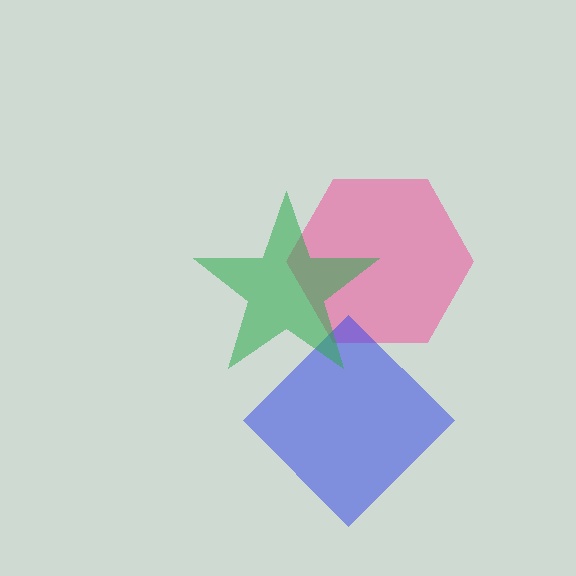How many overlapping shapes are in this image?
There are 3 overlapping shapes in the image.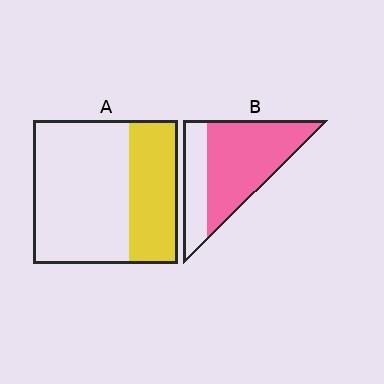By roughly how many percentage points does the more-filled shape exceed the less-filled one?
By roughly 35 percentage points (B over A).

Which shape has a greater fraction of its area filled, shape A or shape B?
Shape B.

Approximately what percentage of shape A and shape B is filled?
A is approximately 35% and B is approximately 70%.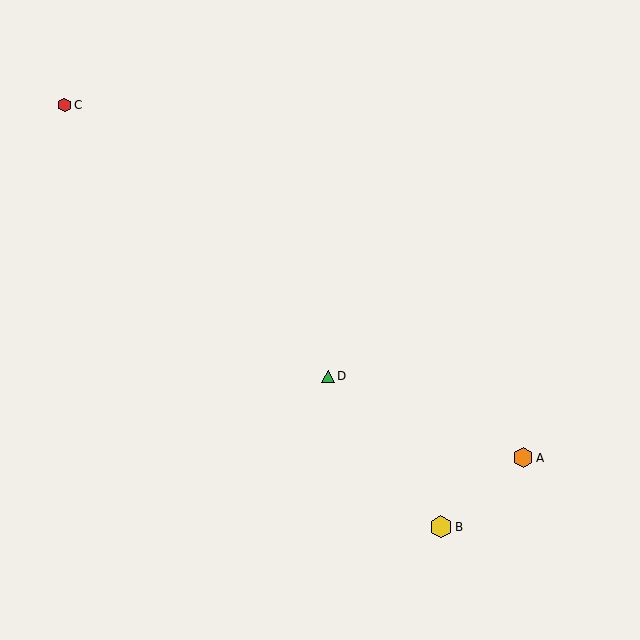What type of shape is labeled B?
Shape B is a yellow hexagon.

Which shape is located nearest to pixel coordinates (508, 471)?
The orange hexagon (labeled A) at (523, 458) is nearest to that location.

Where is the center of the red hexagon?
The center of the red hexagon is at (65, 105).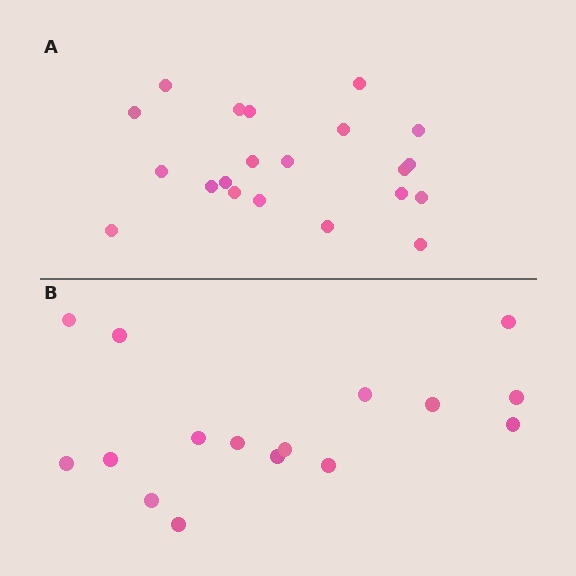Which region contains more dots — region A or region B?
Region A (the top region) has more dots.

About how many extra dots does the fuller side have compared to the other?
Region A has about 5 more dots than region B.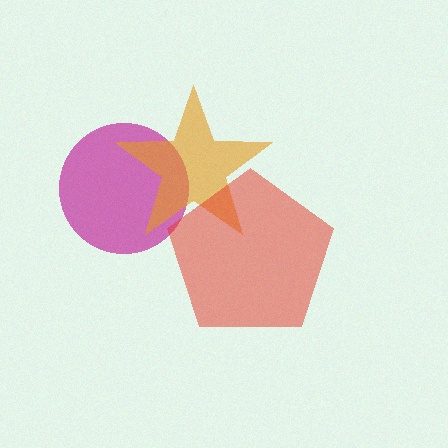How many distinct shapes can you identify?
There are 3 distinct shapes: a magenta circle, an orange star, a red pentagon.